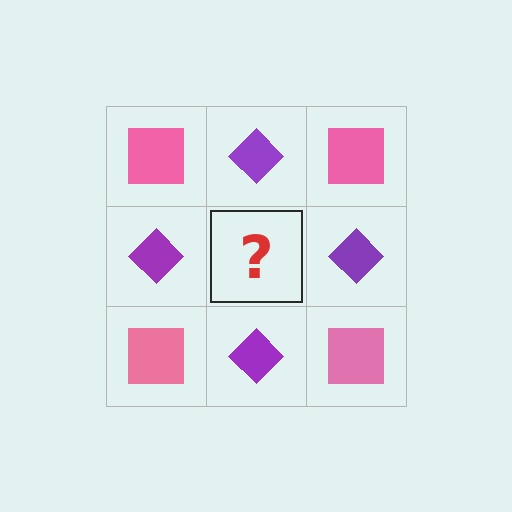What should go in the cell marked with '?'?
The missing cell should contain a pink square.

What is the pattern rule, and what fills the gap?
The rule is that it alternates pink square and purple diamond in a checkerboard pattern. The gap should be filled with a pink square.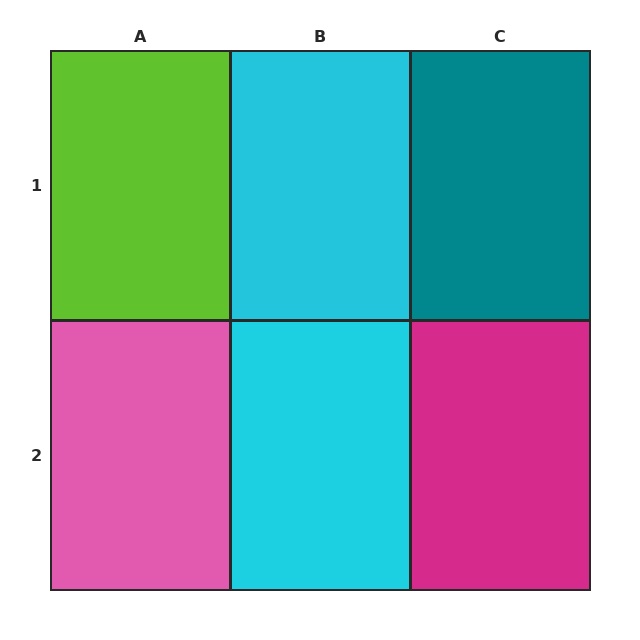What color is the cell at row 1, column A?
Lime.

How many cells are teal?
1 cell is teal.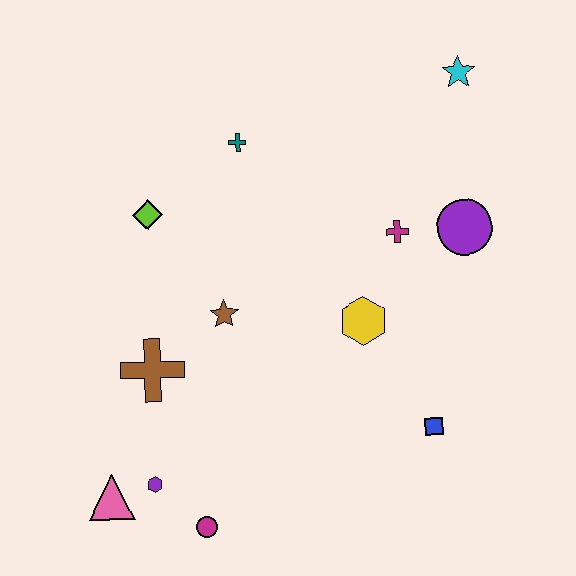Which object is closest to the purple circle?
The magenta cross is closest to the purple circle.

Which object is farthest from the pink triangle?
The cyan star is farthest from the pink triangle.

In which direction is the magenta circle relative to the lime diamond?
The magenta circle is below the lime diamond.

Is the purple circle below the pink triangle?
No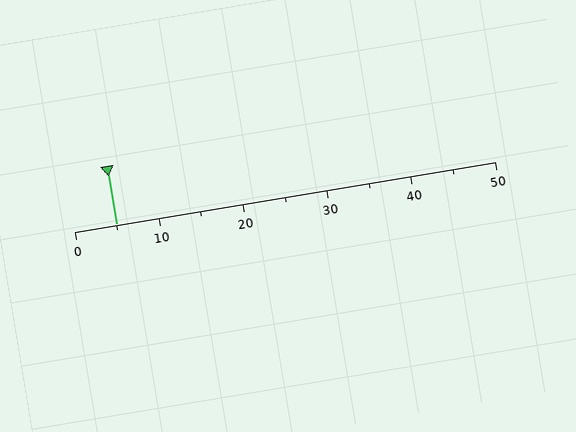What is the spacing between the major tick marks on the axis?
The major ticks are spaced 10 apart.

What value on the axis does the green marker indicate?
The marker indicates approximately 5.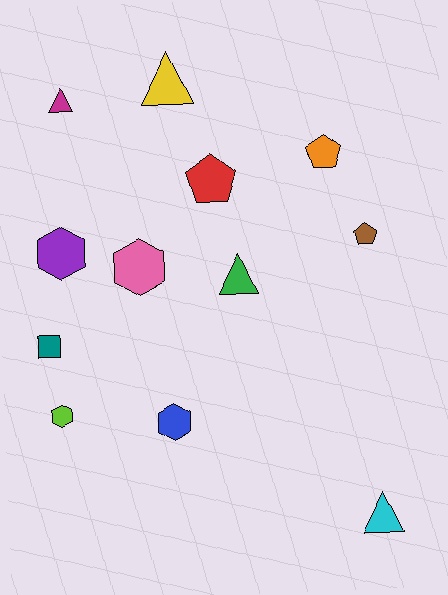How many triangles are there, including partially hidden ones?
There are 4 triangles.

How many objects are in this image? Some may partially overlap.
There are 12 objects.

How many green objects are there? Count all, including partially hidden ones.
There is 1 green object.